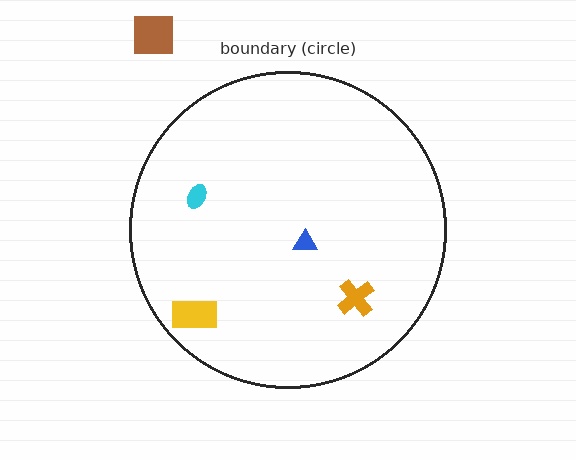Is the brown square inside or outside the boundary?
Outside.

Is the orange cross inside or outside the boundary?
Inside.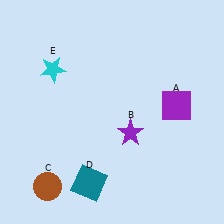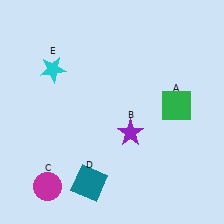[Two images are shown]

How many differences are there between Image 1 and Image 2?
There are 2 differences between the two images.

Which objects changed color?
A changed from purple to green. C changed from brown to magenta.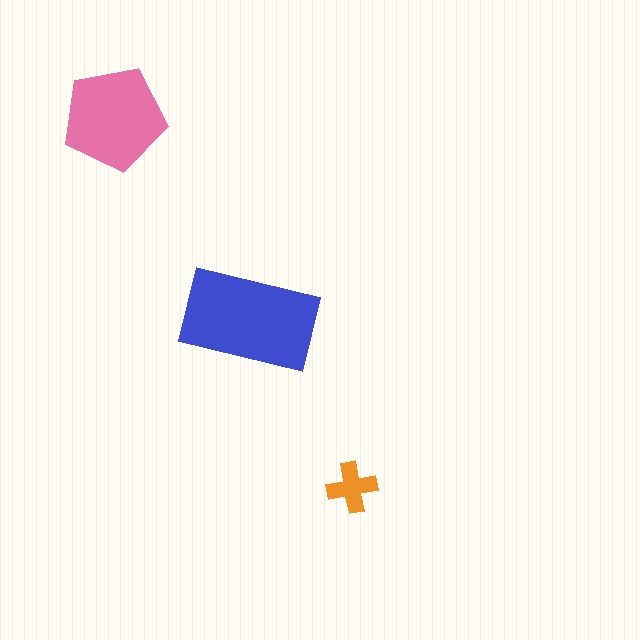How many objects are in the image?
There are 3 objects in the image.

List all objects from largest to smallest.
The blue rectangle, the pink pentagon, the orange cross.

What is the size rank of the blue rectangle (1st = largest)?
1st.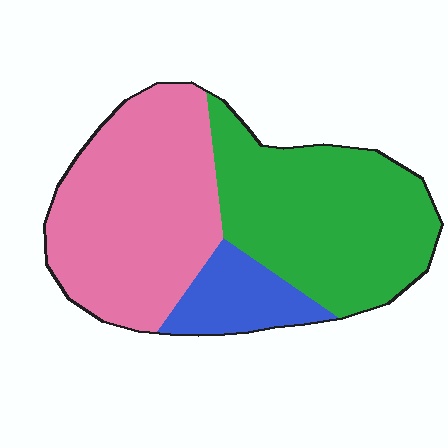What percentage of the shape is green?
Green covers 43% of the shape.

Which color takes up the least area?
Blue, at roughly 15%.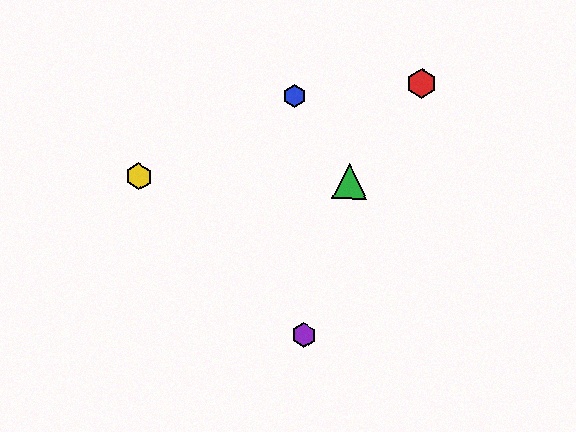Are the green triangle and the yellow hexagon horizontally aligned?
Yes, both are at y≈181.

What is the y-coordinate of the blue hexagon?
The blue hexagon is at y≈96.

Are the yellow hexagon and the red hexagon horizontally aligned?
No, the yellow hexagon is at y≈176 and the red hexagon is at y≈84.